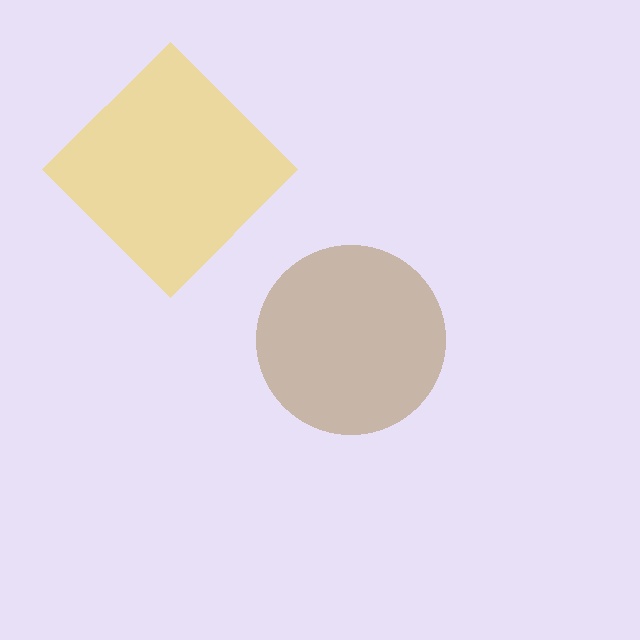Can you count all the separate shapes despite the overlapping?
Yes, there are 2 separate shapes.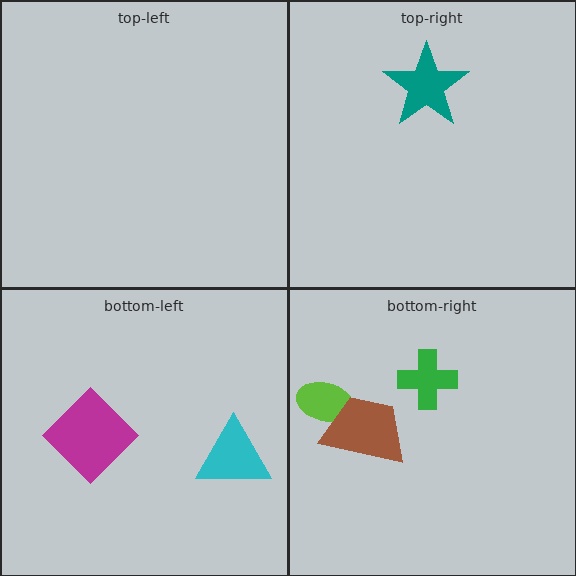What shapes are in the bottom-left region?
The cyan triangle, the magenta diamond.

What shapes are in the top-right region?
The teal star.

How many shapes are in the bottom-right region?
3.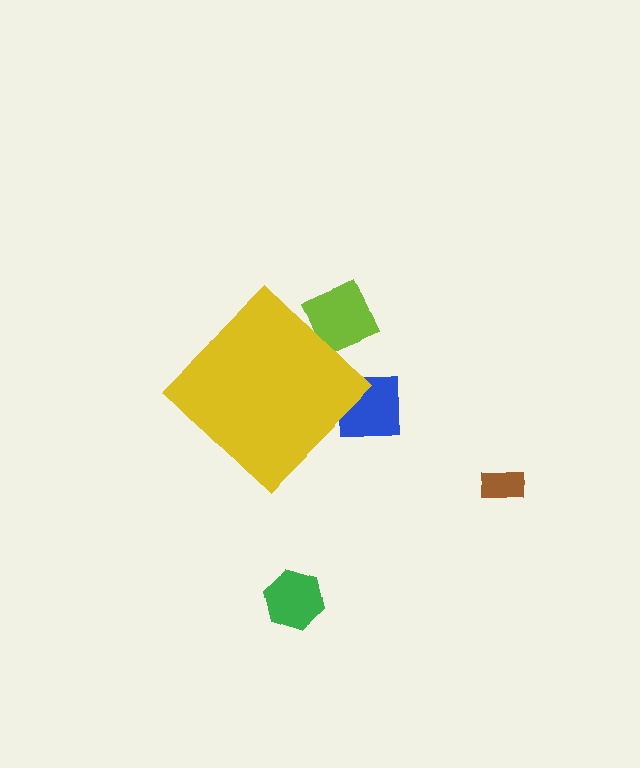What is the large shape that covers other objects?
A yellow diamond.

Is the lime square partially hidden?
Yes, the lime square is partially hidden behind the yellow diamond.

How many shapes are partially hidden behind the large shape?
2 shapes are partially hidden.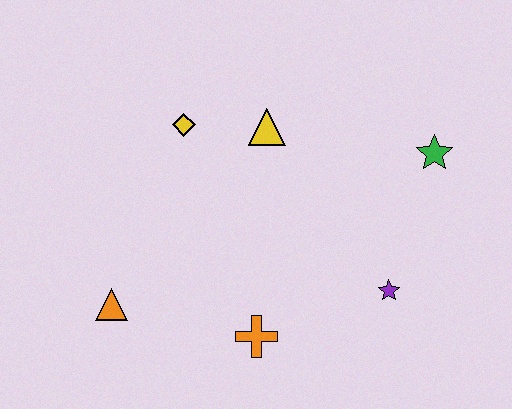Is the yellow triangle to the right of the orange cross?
Yes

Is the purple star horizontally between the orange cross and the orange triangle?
No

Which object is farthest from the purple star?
The orange triangle is farthest from the purple star.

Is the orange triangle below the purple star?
Yes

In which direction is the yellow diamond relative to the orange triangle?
The yellow diamond is above the orange triangle.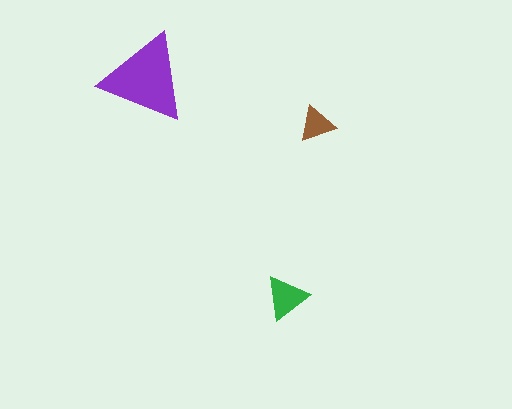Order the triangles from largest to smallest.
the purple one, the green one, the brown one.